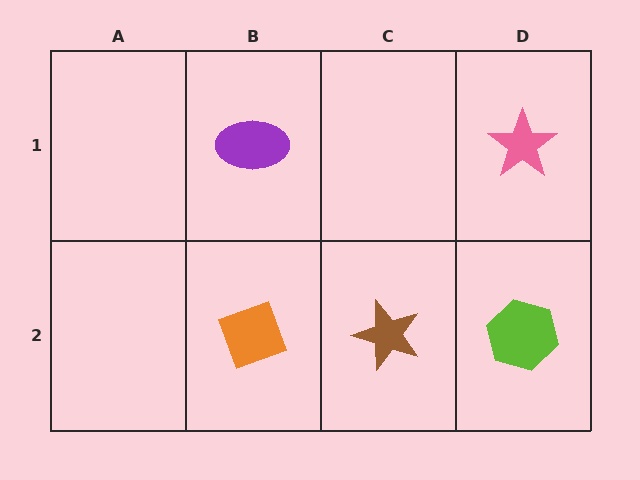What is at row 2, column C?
A brown star.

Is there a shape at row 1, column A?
No, that cell is empty.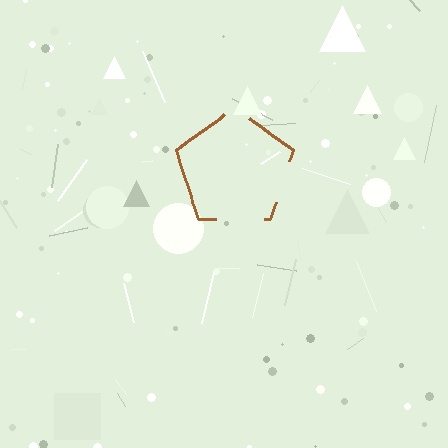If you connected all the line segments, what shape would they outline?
They would outline a pentagon.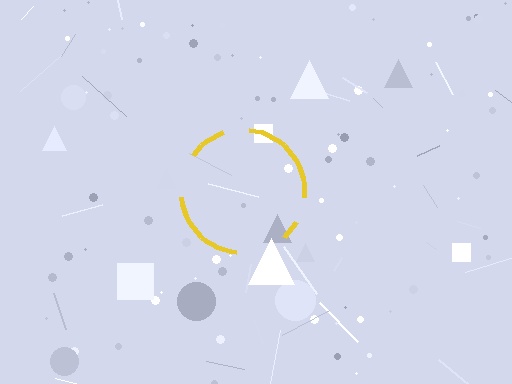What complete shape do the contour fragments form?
The contour fragments form a circle.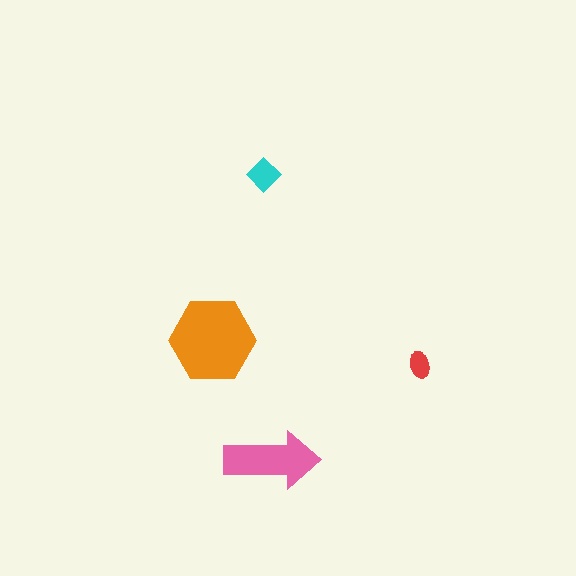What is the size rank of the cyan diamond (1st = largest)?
3rd.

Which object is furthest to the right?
The red ellipse is rightmost.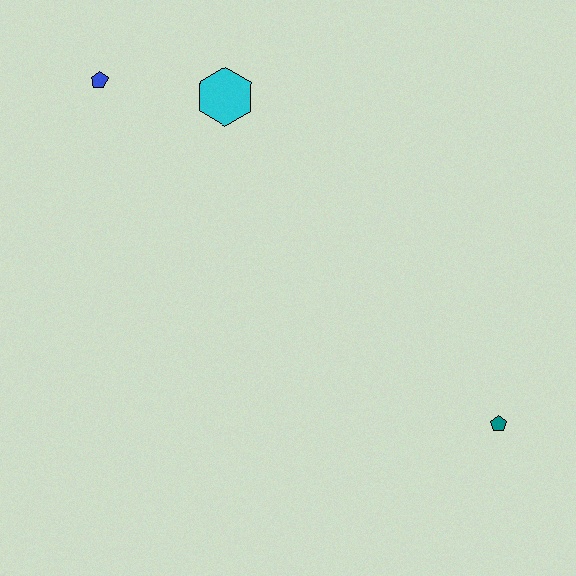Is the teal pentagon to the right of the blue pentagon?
Yes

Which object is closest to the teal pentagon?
The cyan hexagon is closest to the teal pentagon.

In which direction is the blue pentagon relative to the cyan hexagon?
The blue pentagon is to the left of the cyan hexagon.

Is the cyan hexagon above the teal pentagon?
Yes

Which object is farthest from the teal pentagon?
The blue pentagon is farthest from the teal pentagon.